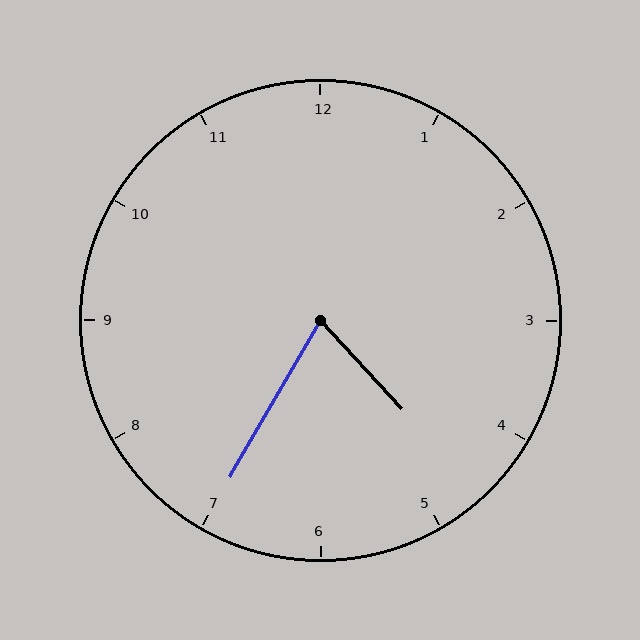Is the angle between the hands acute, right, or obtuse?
It is acute.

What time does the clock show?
4:35.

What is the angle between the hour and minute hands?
Approximately 72 degrees.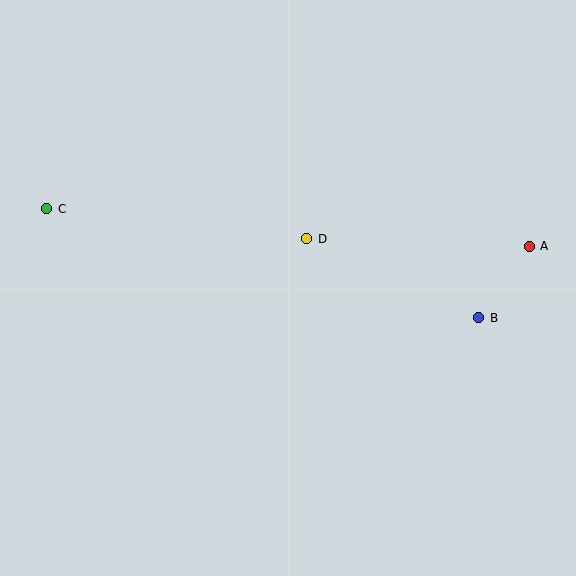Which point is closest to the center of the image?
Point D at (307, 239) is closest to the center.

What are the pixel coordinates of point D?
Point D is at (307, 239).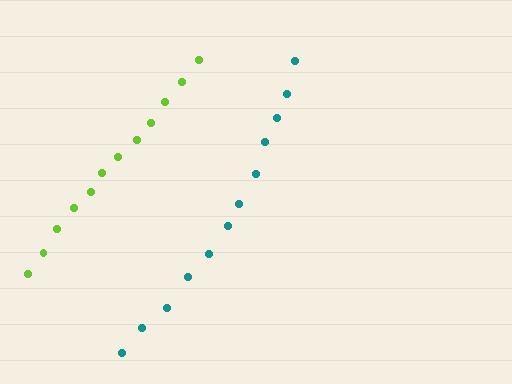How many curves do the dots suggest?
There are 2 distinct paths.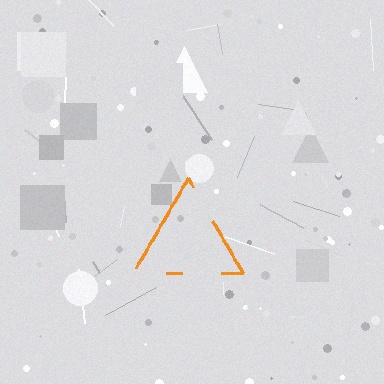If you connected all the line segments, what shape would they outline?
They would outline a triangle.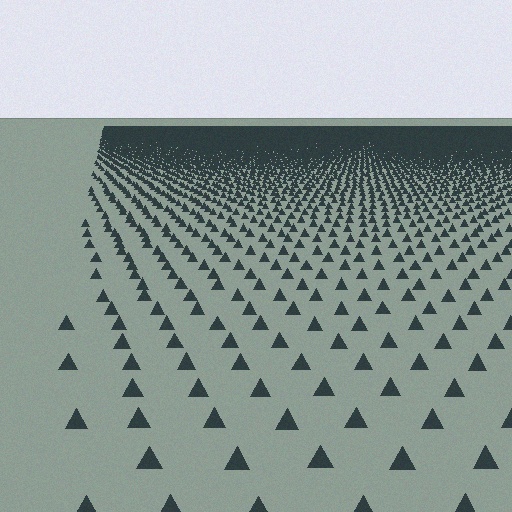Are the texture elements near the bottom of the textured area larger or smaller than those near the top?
Larger. Near the bottom, elements are closer to the viewer and appear at a bigger on-screen size.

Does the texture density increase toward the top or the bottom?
Density increases toward the top.